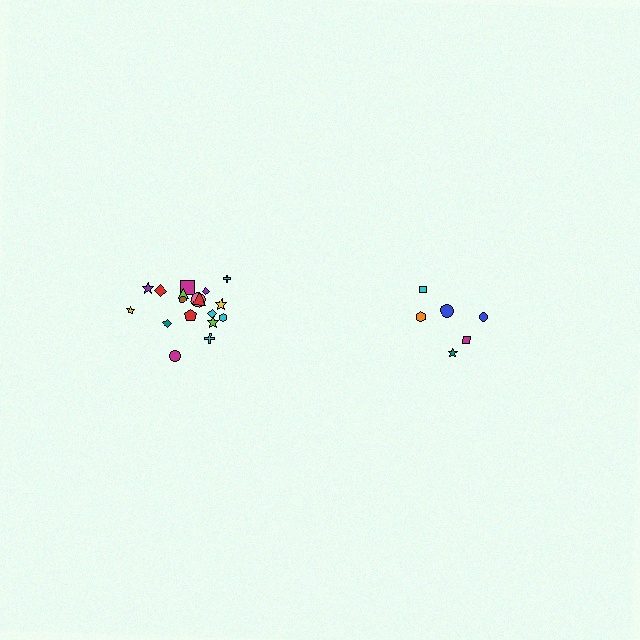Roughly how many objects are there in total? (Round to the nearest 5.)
Roughly 25 objects in total.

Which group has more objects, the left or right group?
The left group.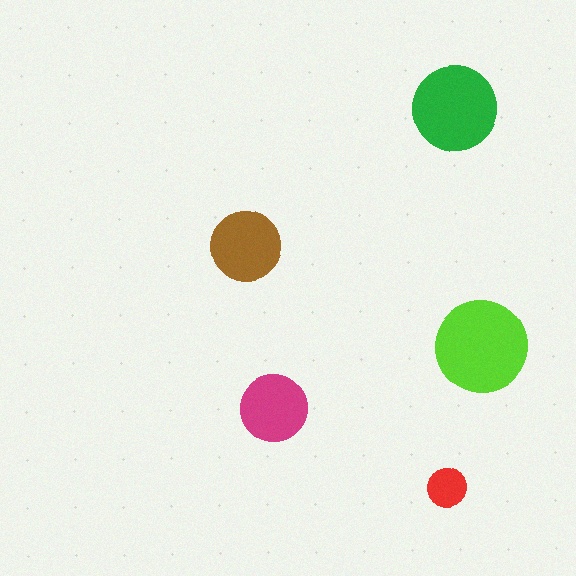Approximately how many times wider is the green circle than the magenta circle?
About 1.5 times wider.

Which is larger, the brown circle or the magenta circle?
The brown one.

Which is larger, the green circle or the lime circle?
The lime one.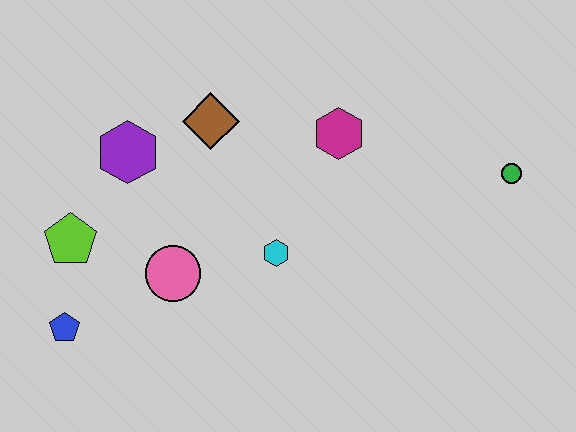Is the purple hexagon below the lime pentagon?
No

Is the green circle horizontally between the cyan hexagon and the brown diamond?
No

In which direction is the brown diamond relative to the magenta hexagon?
The brown diamond is to the left of the magenta hexagon.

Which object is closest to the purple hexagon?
The brown diamond is closest to the purple hexagon.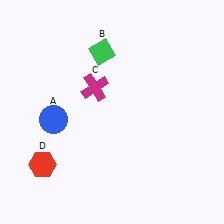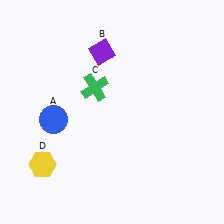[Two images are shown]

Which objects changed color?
B changed from green to purple. C changed from magenta to green. D changed from red to yellow.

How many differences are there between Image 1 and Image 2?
There are 3 differences between the two images.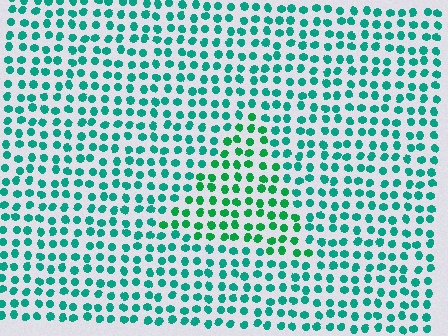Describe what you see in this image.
The image is filled with small teal elements in a uniform arrangement. A triangle-shaped region is visible where the elements are tinted to a slightly different hue, forming a subtle color boundary.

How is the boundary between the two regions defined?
The boundary is defined purely by a slight shift in hue (about 27 degrees). Spacing, size, and orientation are identical on both sides.